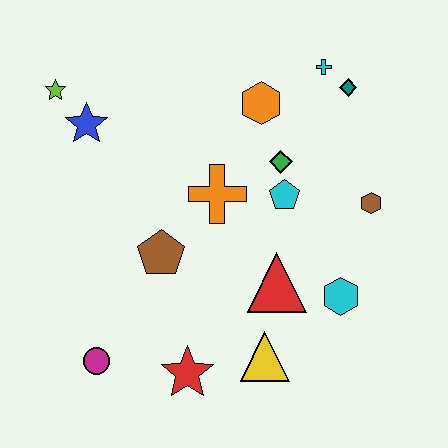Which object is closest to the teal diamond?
The cyan cross is closest to the teal diamond.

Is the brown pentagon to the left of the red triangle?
Yes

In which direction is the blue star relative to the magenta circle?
The blue star is above the magenta circle.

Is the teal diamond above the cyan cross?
No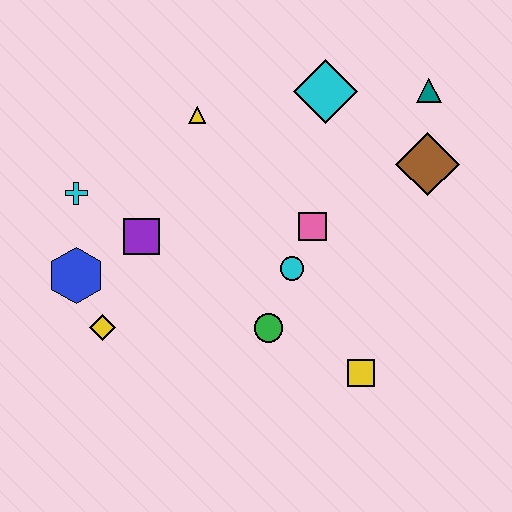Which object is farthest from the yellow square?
The cyan cross is farthest from the yellow square.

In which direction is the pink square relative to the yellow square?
The pink square is above the yellow square.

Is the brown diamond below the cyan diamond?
Yes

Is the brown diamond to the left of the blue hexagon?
No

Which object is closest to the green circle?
The cyan circle is closest to the green circle.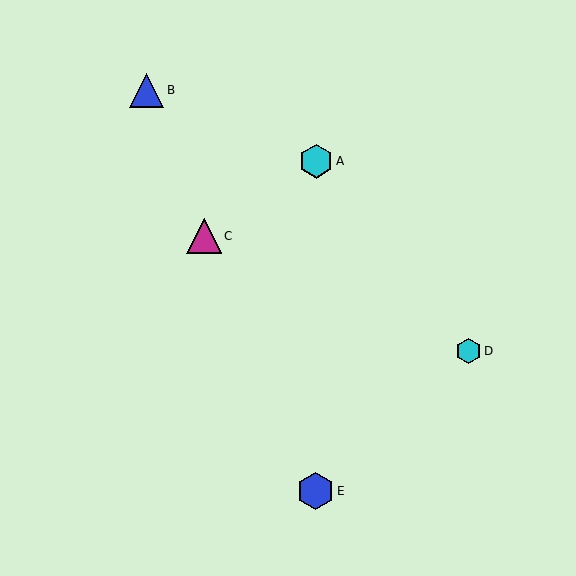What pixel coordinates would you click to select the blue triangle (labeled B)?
Click at (147, 90) to select the blue triangle B.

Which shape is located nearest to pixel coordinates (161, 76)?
The blue triangle (labeled B) at (147, 90) is nearest to that location.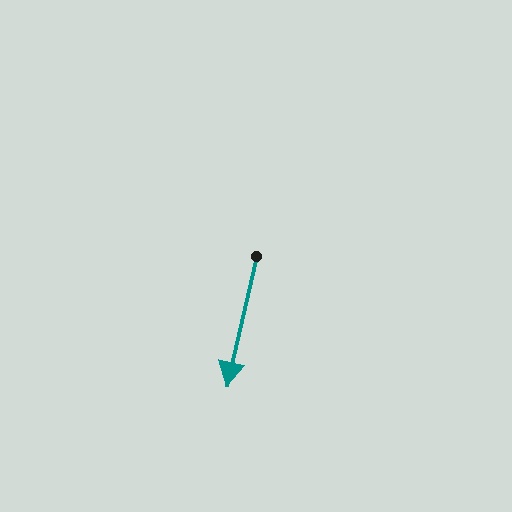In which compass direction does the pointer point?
South.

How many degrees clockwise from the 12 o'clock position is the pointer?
Approximately 193 degrees.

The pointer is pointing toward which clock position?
Roughly 6 o'clock.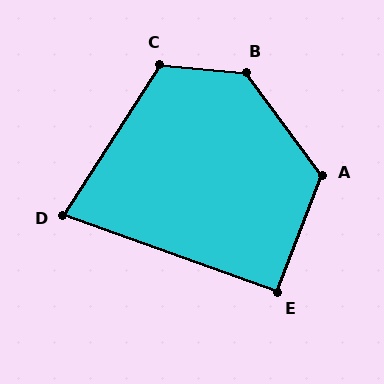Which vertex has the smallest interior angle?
D, at approximately 77 degrees.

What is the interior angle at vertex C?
Approximately 118 degrees (obtuse).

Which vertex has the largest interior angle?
B, at approximately 132 degrees.